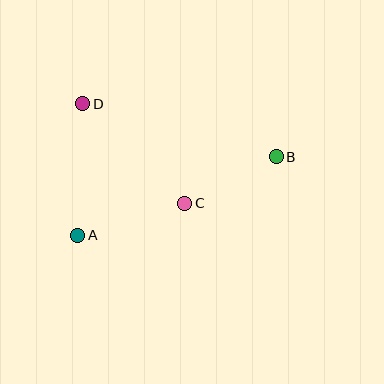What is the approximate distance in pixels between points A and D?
The distance between A and D is approximately 131 pixels.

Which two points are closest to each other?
Points B and C are closest to each other.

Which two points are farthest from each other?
Points A and B are farthest from each other.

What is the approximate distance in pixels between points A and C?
The distance between A and C is approximately 112 pixels.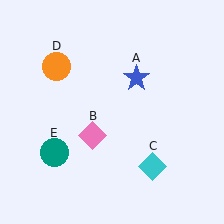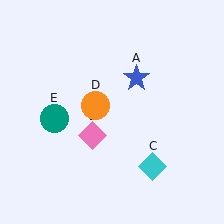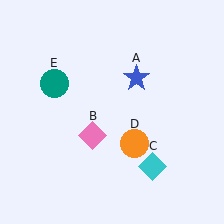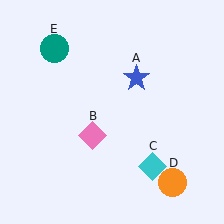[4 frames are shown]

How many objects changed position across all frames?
2 objects changed position: orange circle (object D), teal circle (object E).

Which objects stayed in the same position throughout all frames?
Blue star (object A) and pink diamond (object B) and cyan diamond (object C) remained stationary.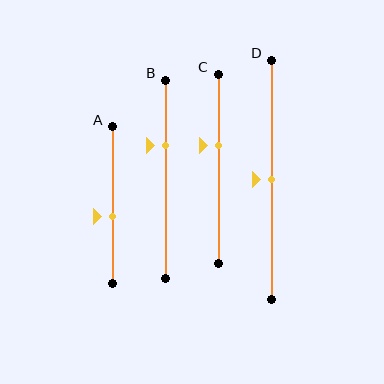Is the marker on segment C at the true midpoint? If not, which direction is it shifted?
No, the marker on segment C is shifted upward by about 12% of the segment length.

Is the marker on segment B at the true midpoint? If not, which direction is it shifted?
No, the marker on segment B is shifted upward by about 17% of the segment length.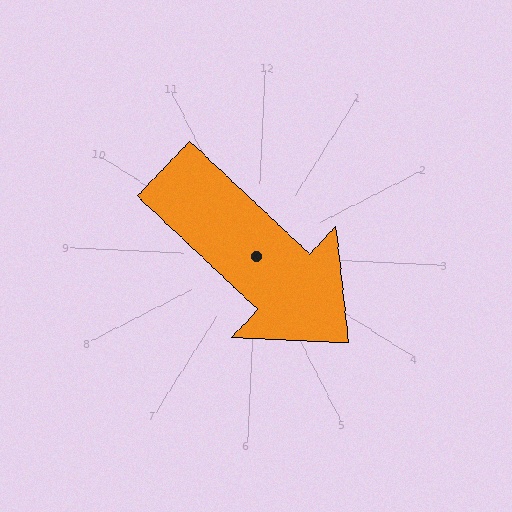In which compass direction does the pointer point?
Southeast.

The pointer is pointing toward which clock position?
Roughly 4 o'clock.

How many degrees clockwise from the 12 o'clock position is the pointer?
Approximately 131 degrees.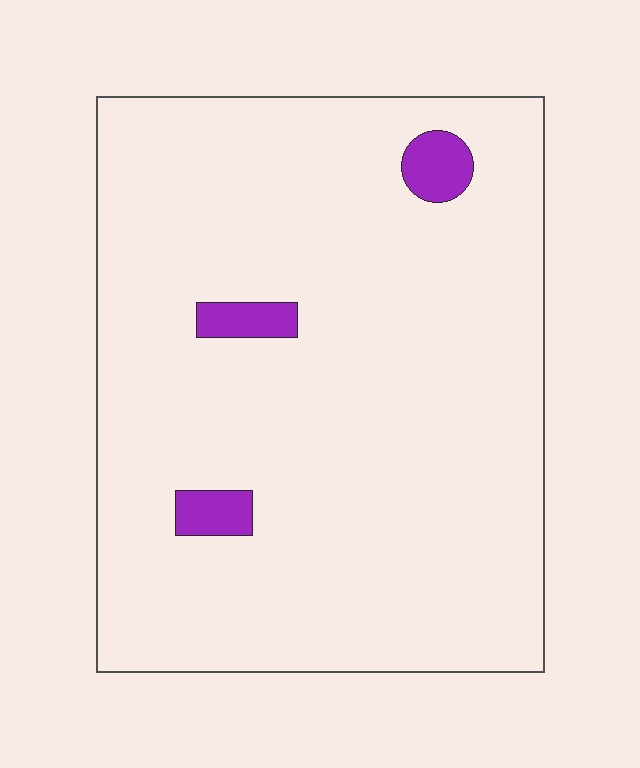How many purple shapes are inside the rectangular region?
3.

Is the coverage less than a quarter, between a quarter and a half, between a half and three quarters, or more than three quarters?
Less than a quarter.